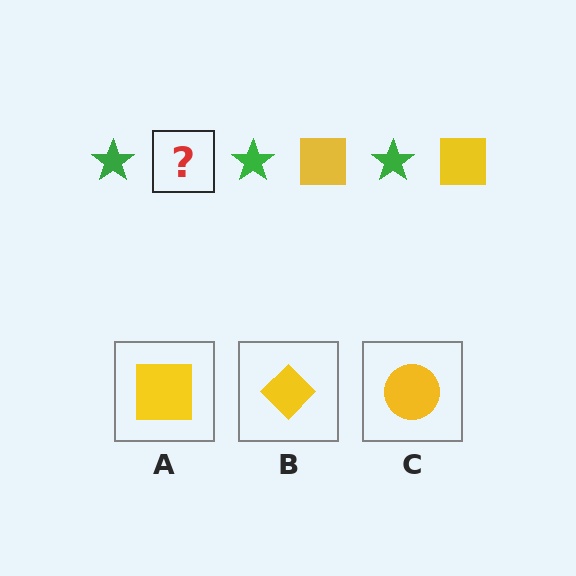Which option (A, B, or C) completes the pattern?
A.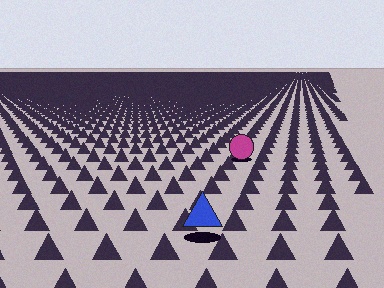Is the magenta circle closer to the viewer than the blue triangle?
No. The blue triangle is closer — you can tell from the texture gradient: the ground texture is coarser near it.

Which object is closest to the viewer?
The blue triangle is closest. The texture marks near it are larger and more spread out.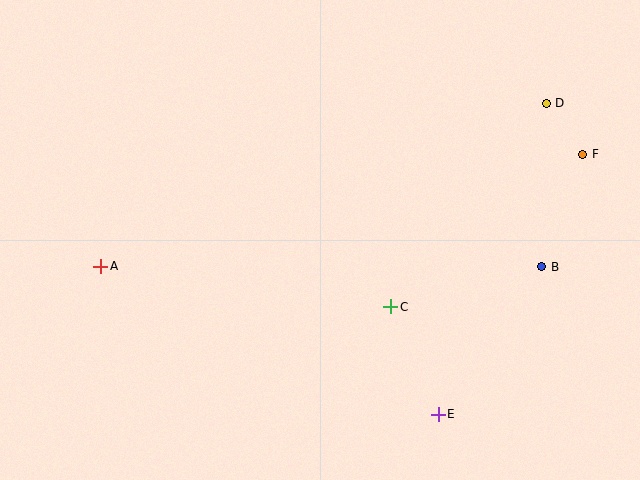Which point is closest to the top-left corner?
Point A is closest to the top-left corner.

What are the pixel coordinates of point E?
Point E is at (438, 414).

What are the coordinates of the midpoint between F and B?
The midpoint between F and B is at (562, 210).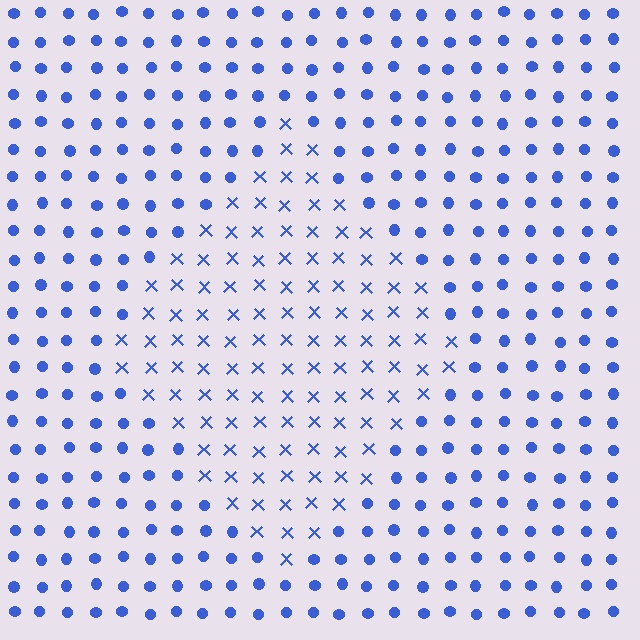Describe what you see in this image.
The image is filled with small blue elements arranged in a uniform grid. A diamond-shaped region contains X marks, while the surrounding area contains circles. The boundary is defined purely by the change in element shape.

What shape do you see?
I see a diamond.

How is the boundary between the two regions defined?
The boundary is defined by a change in element shape: X marks inside vs. circles outside. All elements share the same color and spacing.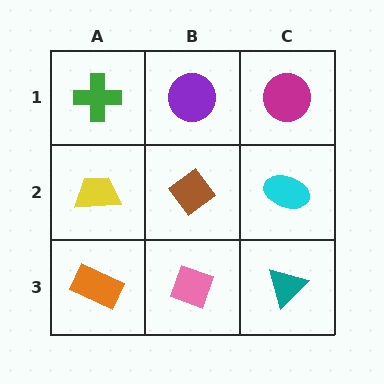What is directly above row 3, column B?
A brown diamond.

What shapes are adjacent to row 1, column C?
A cyan ellipse (row 2, column C), a purple circle (row 1, column B).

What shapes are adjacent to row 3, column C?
A cyan ellipse (row 2, column C), a pink diamond (row 3, column B).